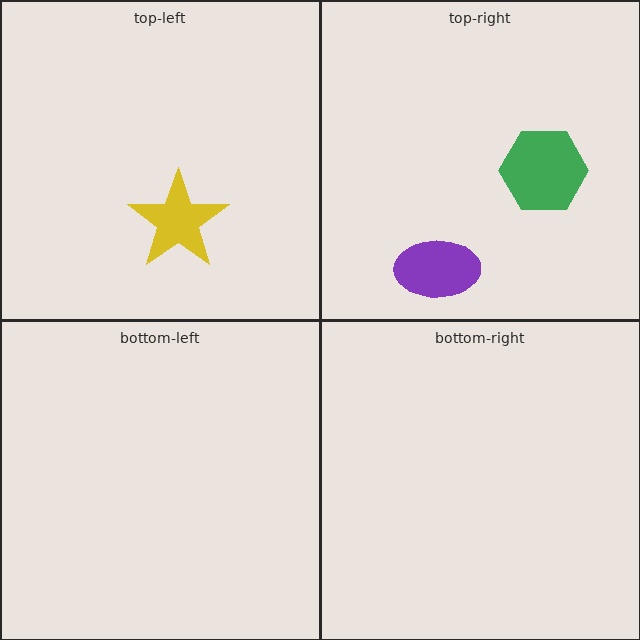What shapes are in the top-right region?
The green hexagon, the purple ellipse.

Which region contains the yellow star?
The top-left region.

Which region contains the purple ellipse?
The top-right region.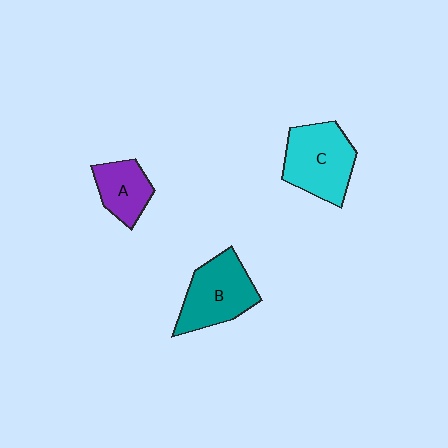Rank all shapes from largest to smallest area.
From largest to smallest: C (cyan), B (teal), A (purple).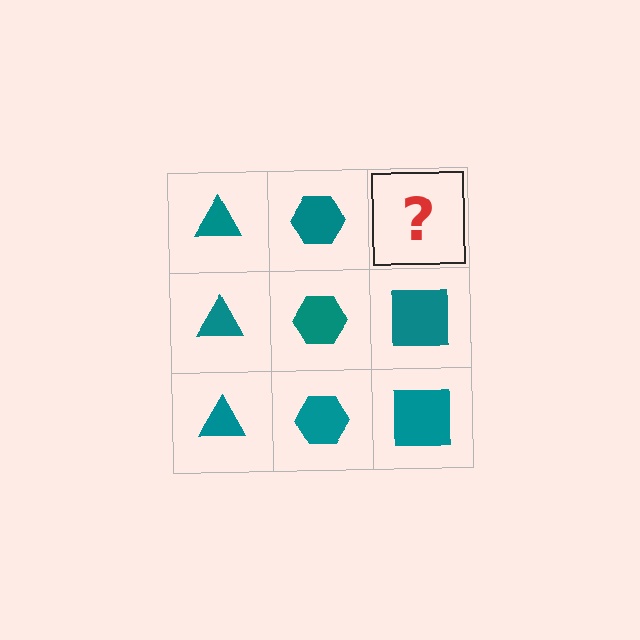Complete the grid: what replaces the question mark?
The question mark should be replaced with a teal square.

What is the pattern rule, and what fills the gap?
The rule is that each column has a consistent shape. The gap should be filled with a teal square.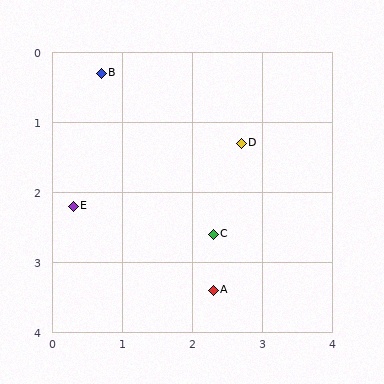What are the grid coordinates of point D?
Point D is at approximately (2.7, 1.3).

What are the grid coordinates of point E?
Point E is at approximately (0.3, 2.2).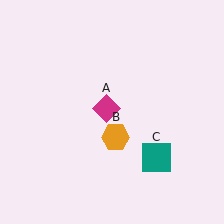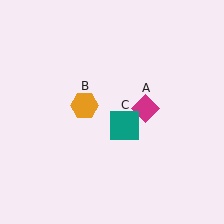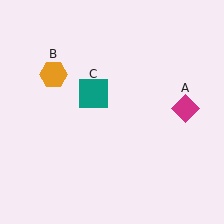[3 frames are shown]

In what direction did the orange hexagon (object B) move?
The orange hexagon (object B) moved up and to the left.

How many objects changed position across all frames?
3 objects changed position: magenta diamond (object A), orange hexagon (object B), teal square (object C).